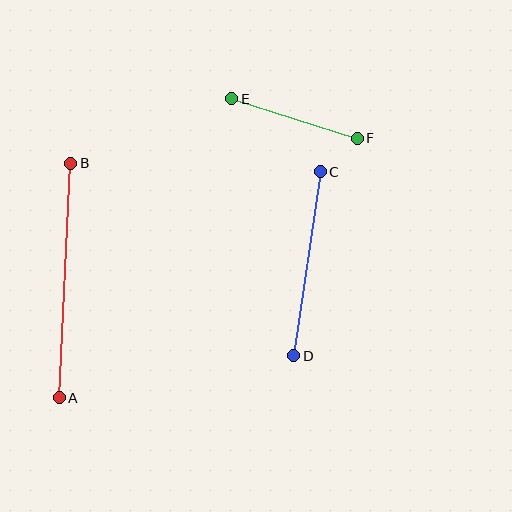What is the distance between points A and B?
The distance is approximately 235 pixels.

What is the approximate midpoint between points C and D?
The midpoint is at approximately (307, 264) pixels.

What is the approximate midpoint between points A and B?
The midpoint is at approximately (65, 280) pixels.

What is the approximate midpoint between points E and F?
The midpoint is at approximately (295, 118) pixels.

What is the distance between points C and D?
The distance is approximately 186 pixels.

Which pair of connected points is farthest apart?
Points A and B are farthest apart.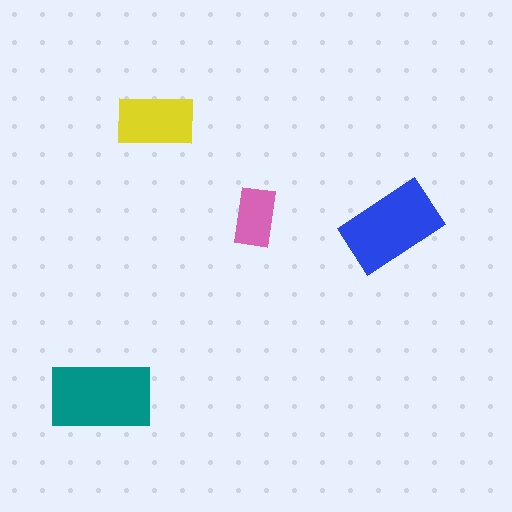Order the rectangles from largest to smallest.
the teal one, the blue one, the yellow one, the pink one.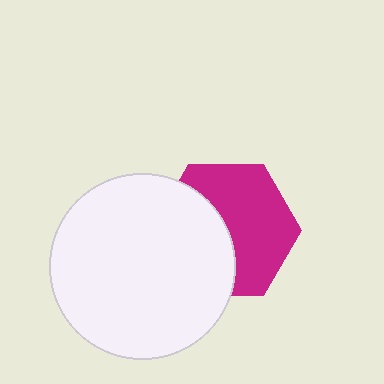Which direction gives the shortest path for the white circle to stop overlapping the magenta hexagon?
Moving left gives the shortest separation.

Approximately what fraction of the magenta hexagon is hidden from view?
Roughly 43% of the magenta hexagon is hidden behind the white circle.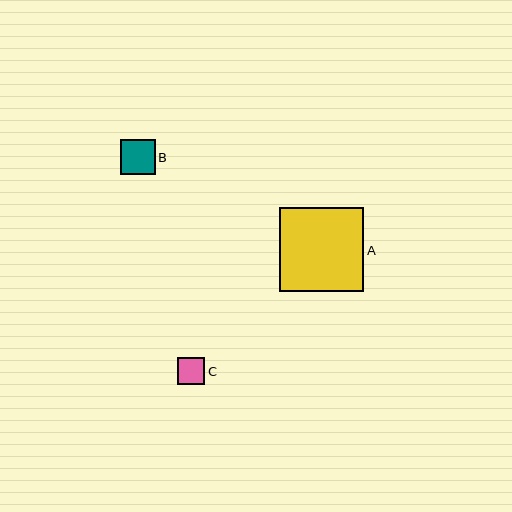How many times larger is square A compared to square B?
Square A is approximately 2.4 times the size of square B.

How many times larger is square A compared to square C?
Square A is approximately 3.1 times the size of square C.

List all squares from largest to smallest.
From largest to smallest: A, B, C.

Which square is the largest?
Square A is the largest with a size of approximately 84 pixels.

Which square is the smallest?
Square C is the smallest with a size of approximately 27 pixels.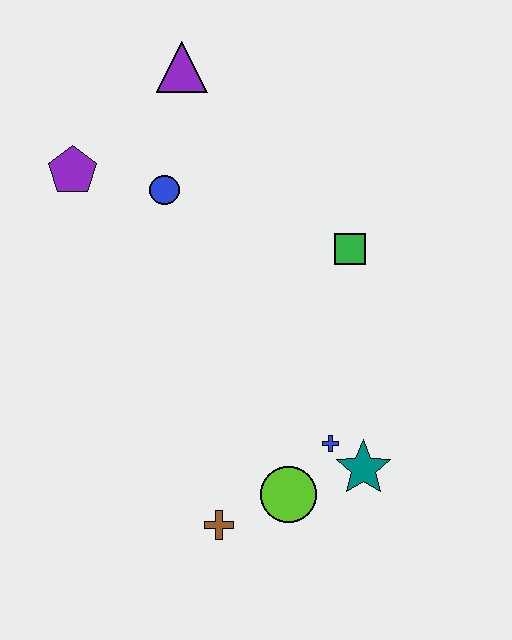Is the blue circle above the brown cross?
Yes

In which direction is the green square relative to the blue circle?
The green square is to the right of the blue circle.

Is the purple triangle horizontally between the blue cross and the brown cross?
No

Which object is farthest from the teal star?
The purple triangle is farthest from the teal star.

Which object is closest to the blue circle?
The purple pentagon is closest to the blue circle.